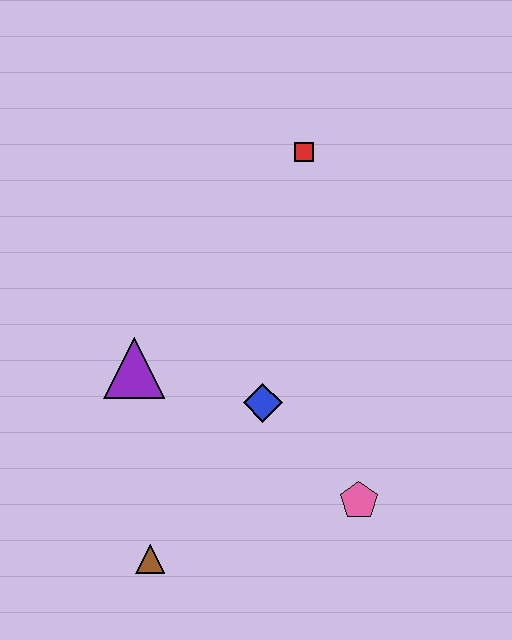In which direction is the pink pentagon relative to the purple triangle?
The pink pentagon is to the right of the purple triangle.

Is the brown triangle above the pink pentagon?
No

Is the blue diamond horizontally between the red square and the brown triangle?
Yes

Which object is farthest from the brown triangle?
The red square is farthest from the brown triangle.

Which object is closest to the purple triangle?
The blue diamond is closest to the purple triangle.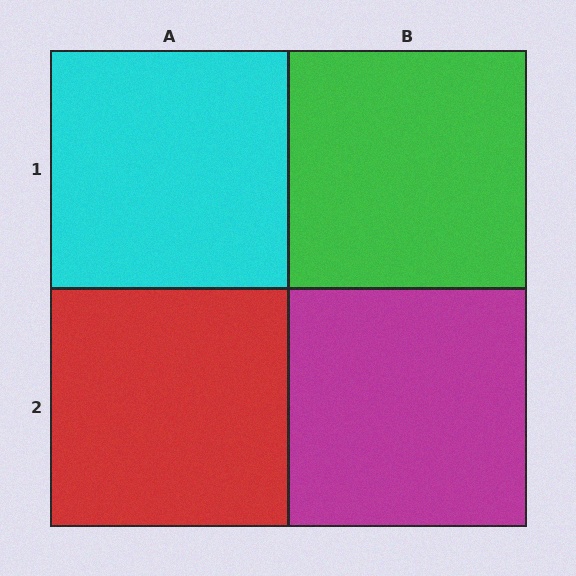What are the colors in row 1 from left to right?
Cyan, green.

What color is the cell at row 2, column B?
Magenta.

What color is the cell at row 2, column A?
Red.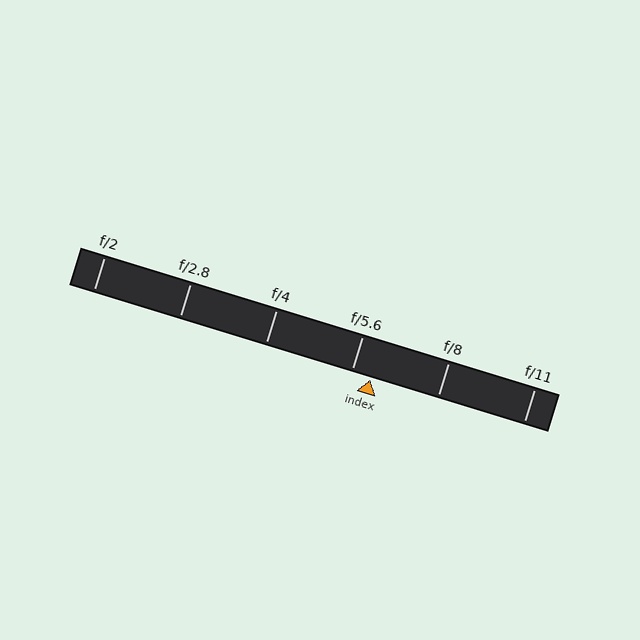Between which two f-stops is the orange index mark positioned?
The index mark is between f/5.6 and f/8.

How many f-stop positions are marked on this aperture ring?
There are 6 f-stop positions marked.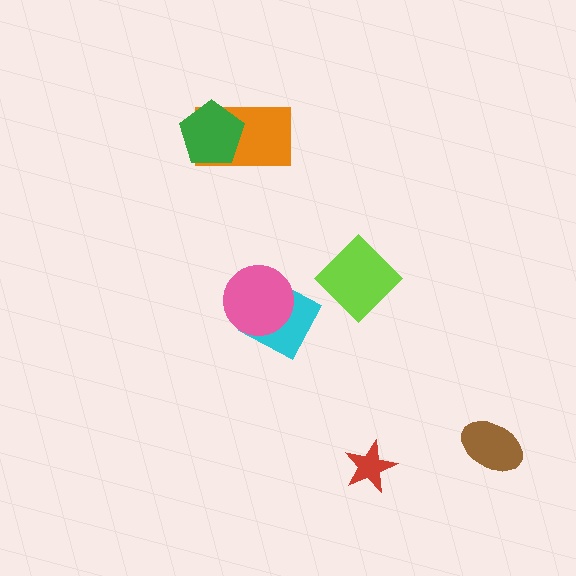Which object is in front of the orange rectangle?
The green pentagon is in front of the orange rectangle.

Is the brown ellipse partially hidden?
No, no other shape covers it.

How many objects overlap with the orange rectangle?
1 object overlaps with the orange rectangle.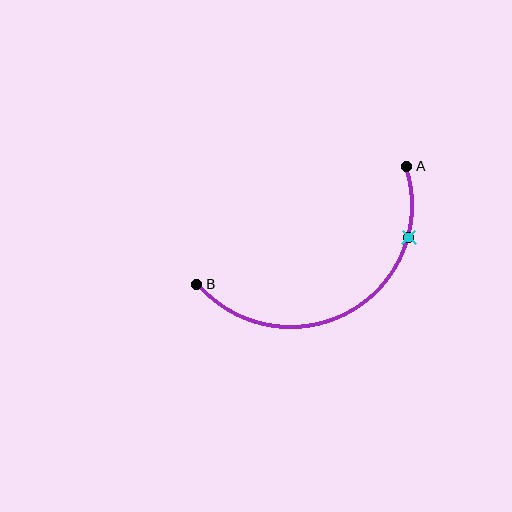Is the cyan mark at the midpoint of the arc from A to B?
No. The cyan mark lies on the arc but is closer to endpoint A. The arc midpoint would be at the point on the curve equidistant along the arc from both A and B.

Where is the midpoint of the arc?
The arc midpoint is the point on the curve farthest from the straight line joining A and B. It sits below that line.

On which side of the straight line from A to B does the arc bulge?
The arc bulges below the straight line connecting A and B.